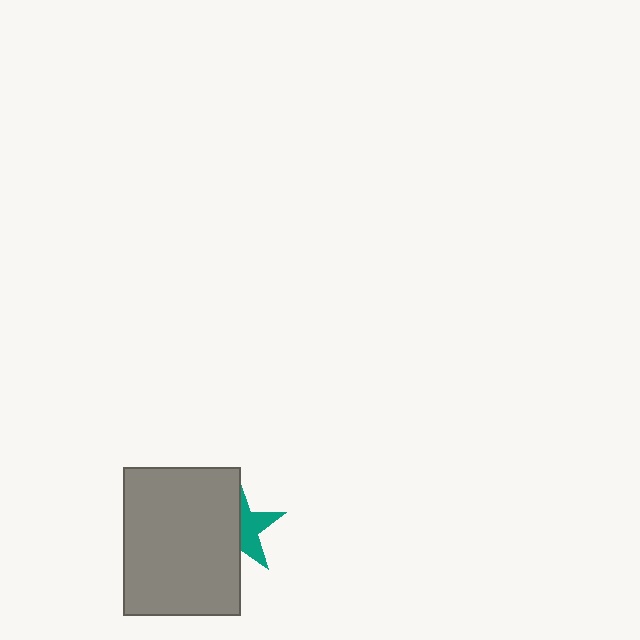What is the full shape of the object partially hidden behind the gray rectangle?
The partially hidden object is a teal star.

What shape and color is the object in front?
The object in front is a gray rectangle.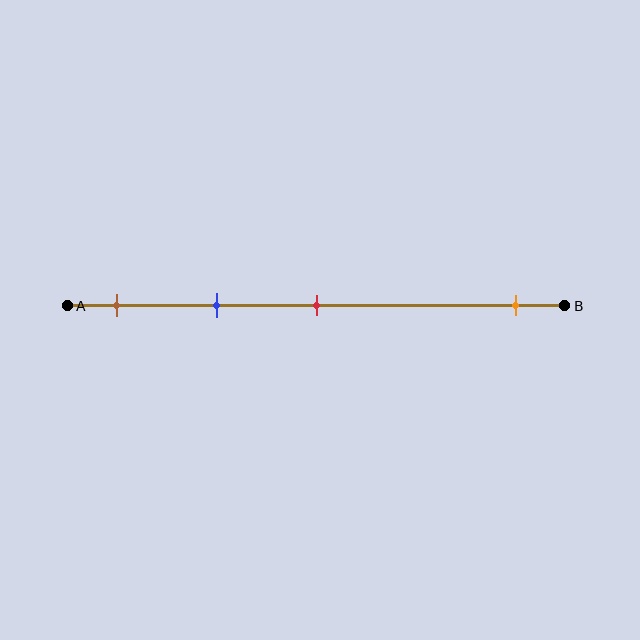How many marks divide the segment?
There are 4 marks dividing the segment.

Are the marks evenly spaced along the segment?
No, the marks are not evenly spaced.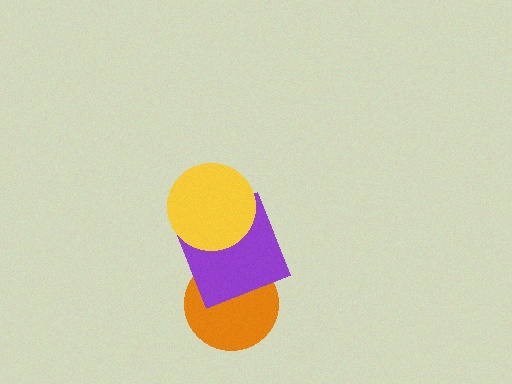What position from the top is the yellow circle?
The yellow circle is 1st from the top.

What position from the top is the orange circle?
The orange circle is 3rd from the top.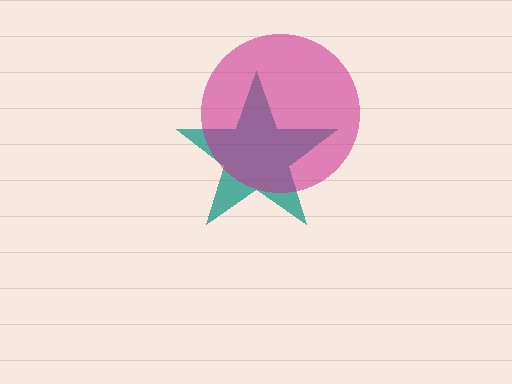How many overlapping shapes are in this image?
There are 2 overlapping shapes in the image.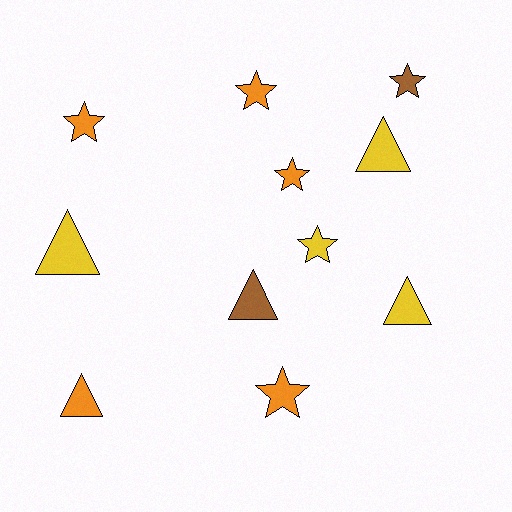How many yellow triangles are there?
There are 3 yellow triangles.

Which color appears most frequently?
Orange, with 5 objects.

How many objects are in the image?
There are 11 objects.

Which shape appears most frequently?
Star, with 6 objects.